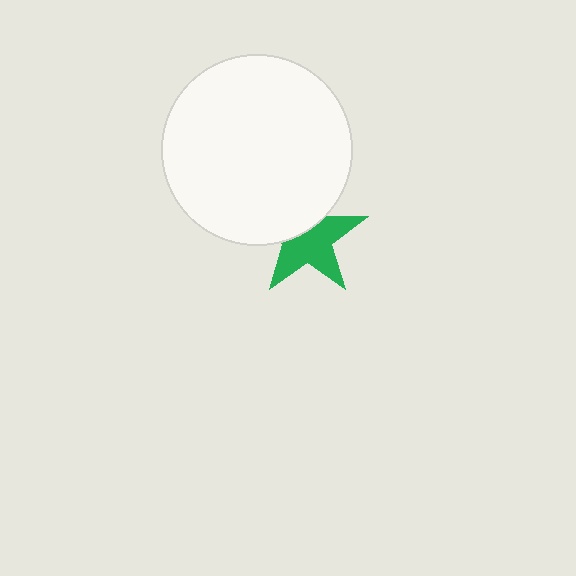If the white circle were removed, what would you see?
You would see the complete green star.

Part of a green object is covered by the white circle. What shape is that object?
It is a star.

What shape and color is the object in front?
The object in front is a white circle.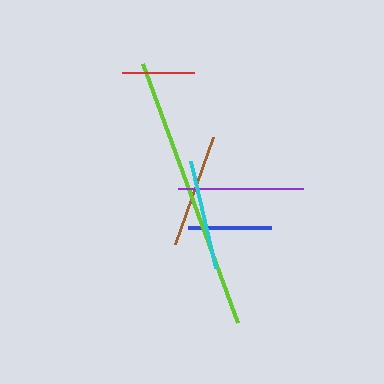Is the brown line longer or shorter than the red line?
The brown line is longer than the red line.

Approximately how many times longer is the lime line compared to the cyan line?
The lime line is approximately 2.5 times the length of the cyan line.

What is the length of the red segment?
The red segment is approximately 71 pixels long.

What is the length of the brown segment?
The brown segment is approximately 113 pixels long.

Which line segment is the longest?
The lime line is the longest at approximately 276 pixels.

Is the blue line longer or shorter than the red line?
The blue line is longer than the red line.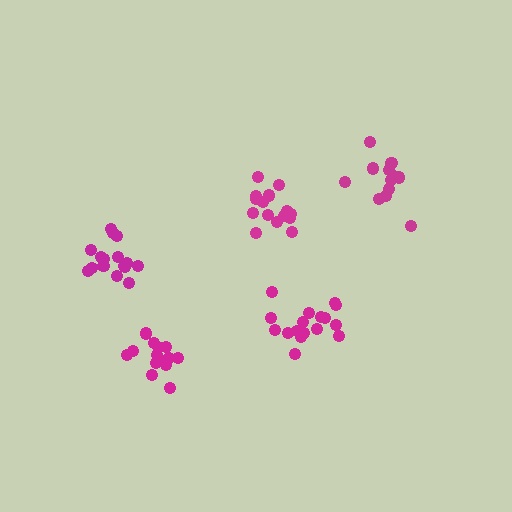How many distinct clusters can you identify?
There are 5 distinct clusters.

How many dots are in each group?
Group 1: 13 dots, Group 2: 17 dots, Group 3: 16 dots, Group 4: 14 dots, Group 5: 16 dots (76 total).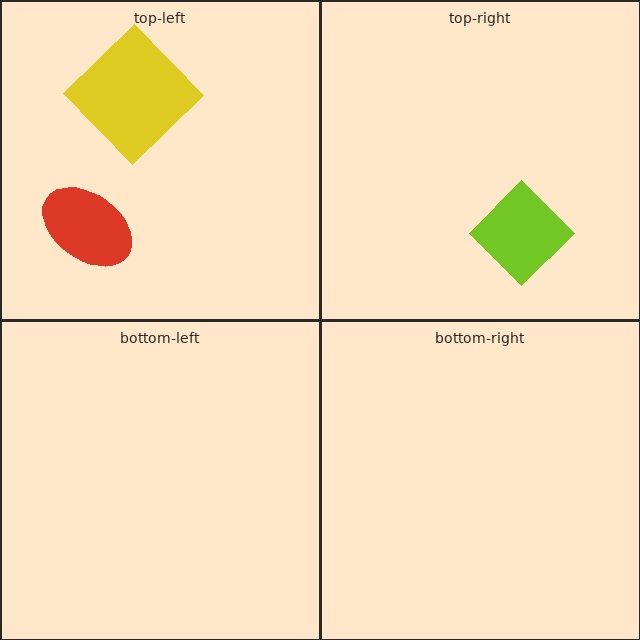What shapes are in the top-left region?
The red ellipse, the yellow diamond.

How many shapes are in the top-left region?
2.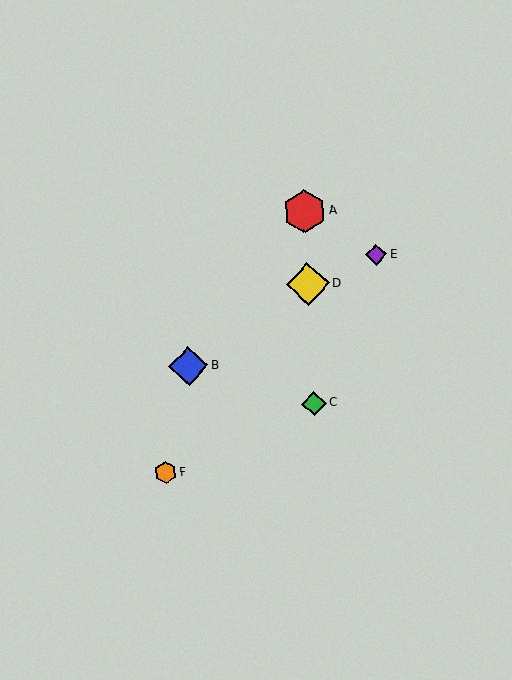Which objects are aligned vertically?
Objects A, C, D are aligned vertically.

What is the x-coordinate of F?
Object F is at x≈166.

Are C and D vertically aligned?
Yes, both are at x≈314.